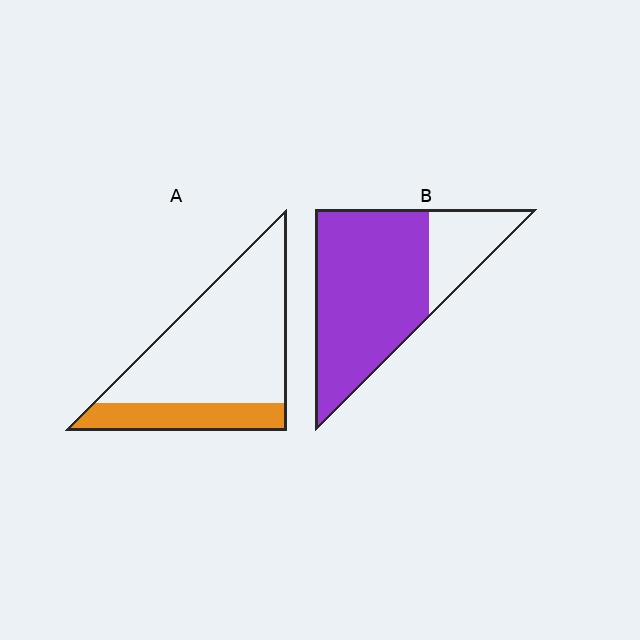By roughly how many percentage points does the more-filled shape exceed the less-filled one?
By roughly 55 percentage points (B over A).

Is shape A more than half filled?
No.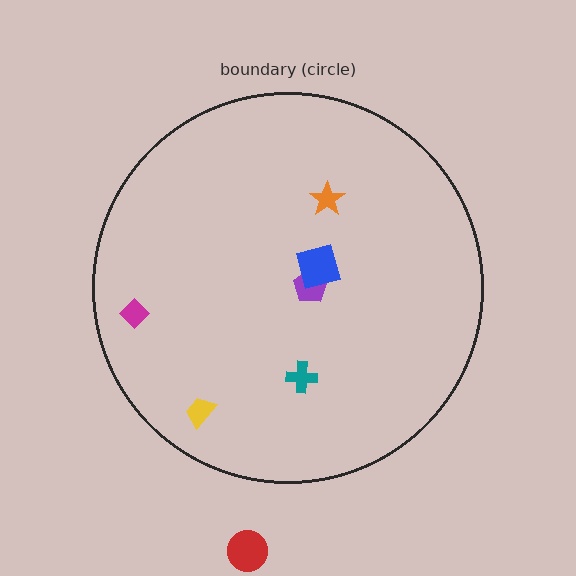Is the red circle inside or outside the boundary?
Outside.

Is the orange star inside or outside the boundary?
Inside.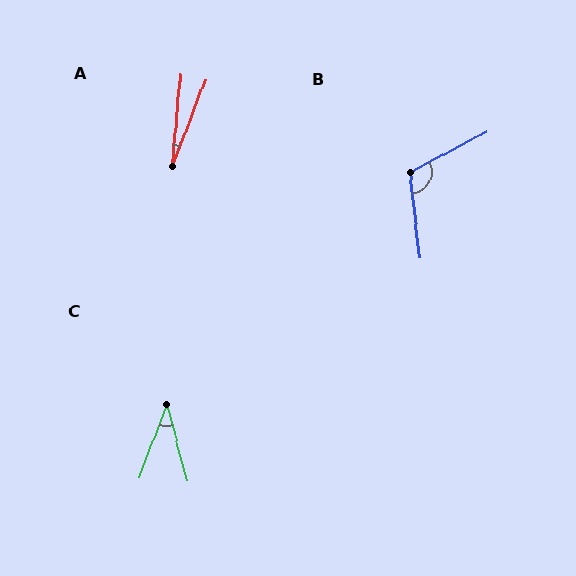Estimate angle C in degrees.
Approximately 35 degrees.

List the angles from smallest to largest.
A (16°), C (35°), B (111°).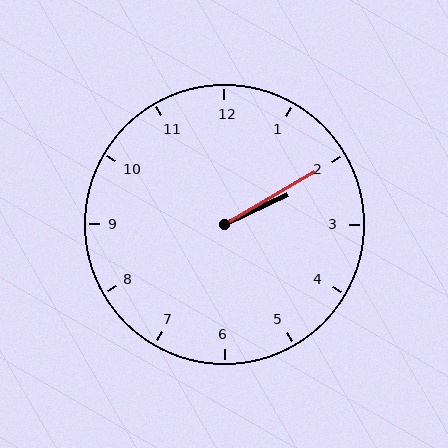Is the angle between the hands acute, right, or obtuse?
It is acute.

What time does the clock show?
2:10.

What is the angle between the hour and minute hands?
Approximately 5 degrees.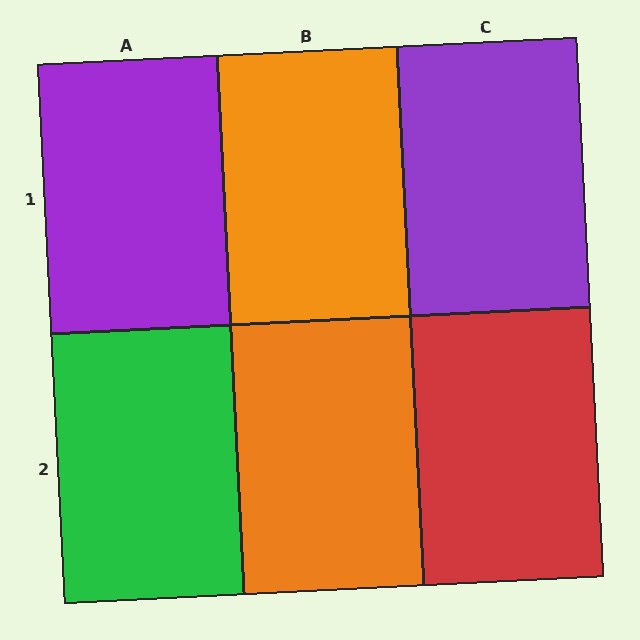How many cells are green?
1 cell is green.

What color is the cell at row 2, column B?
Orange.